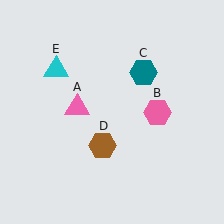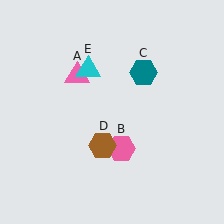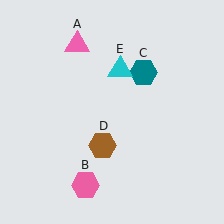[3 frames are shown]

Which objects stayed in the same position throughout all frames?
Teal hexagon (object C) and brown hexagon (object D) remained stationary.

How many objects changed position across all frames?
3 objects changed position: pink triangle (object A), pink hexagon (object B), cyan triangle (object E).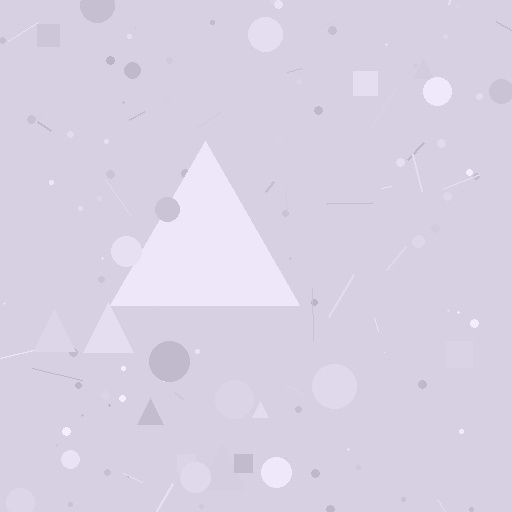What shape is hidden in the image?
A triangle is hidden in the image.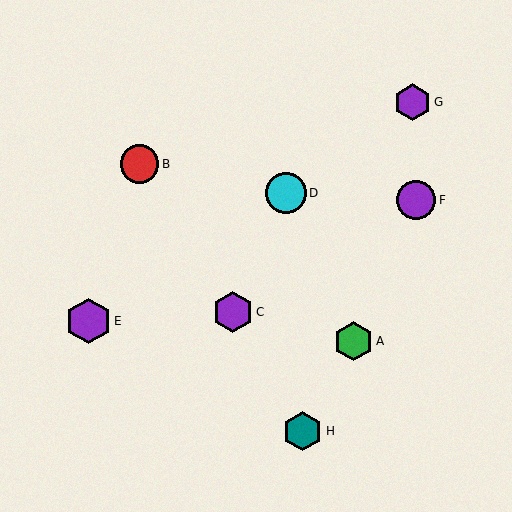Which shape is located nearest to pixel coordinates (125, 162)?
The red circle (labeled B) at (140, 164) is nearest to that location.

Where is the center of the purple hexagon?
The center of the purple hexagon is at (89, 321).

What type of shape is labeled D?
Shape D is a cyan circle.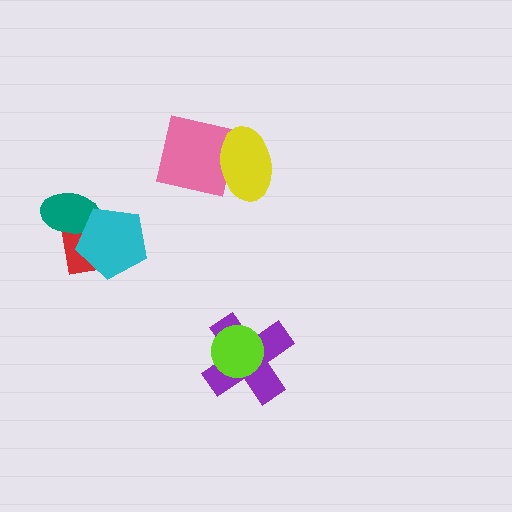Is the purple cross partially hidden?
Yes, it is partially covered by another shape.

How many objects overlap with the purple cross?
1 object overlaps with the purple cross.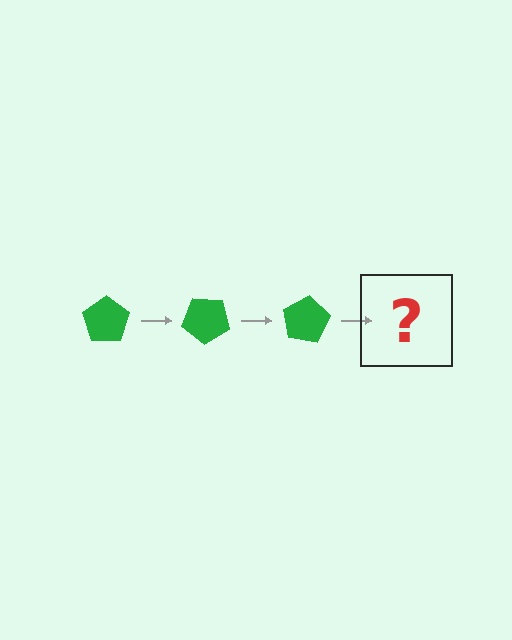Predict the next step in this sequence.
The next step is a green pentagon rotated 120 degrees.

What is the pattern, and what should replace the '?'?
The pattern is that the pentagon rotates 40 degrees each step. The '?' should be a green pentagon rotated 120 degrees.